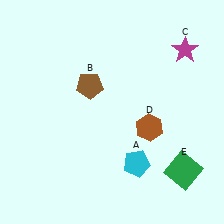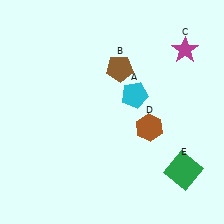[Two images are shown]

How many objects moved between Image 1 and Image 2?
2 objects moved between the two images.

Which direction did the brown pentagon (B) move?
The brown pentagon (B) moved right.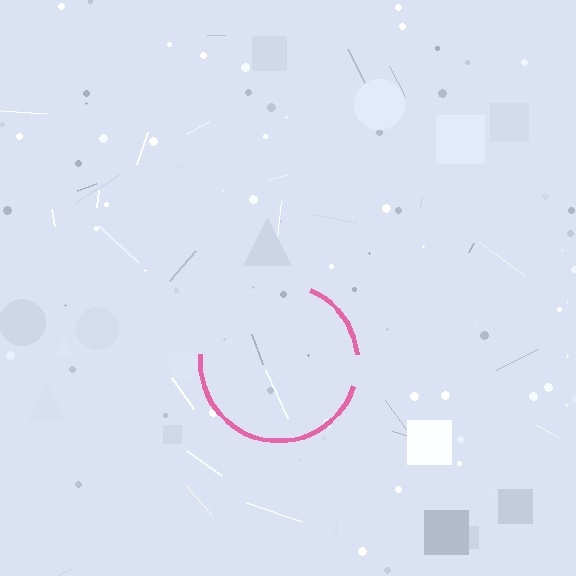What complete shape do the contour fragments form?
The contour fragments form a circle.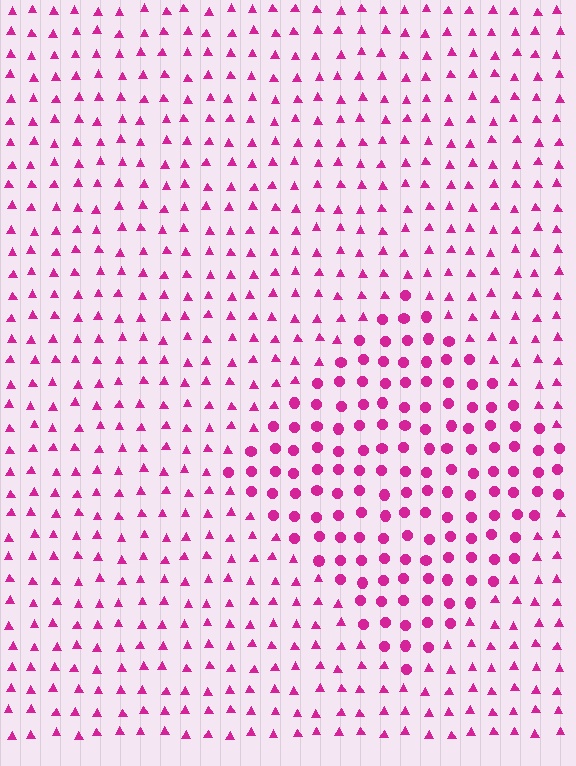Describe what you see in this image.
The image is filled with small magenta elements arranged in a uniform grid. A diamond-shaped region contains circles, while the surrounding area contains triangles. The boundary is defined purely by the change in element shape.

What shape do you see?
I see a diamond.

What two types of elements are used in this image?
The image uses circles inside the diamond region and triangles outside it.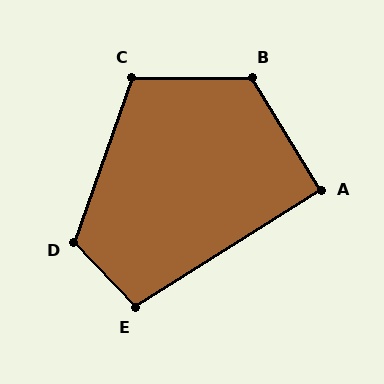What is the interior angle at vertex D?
Approximately 117 degrees (obtuse).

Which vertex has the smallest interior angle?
A, at approximately 91 degrees.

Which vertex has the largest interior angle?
B, at approximately 122 degrees.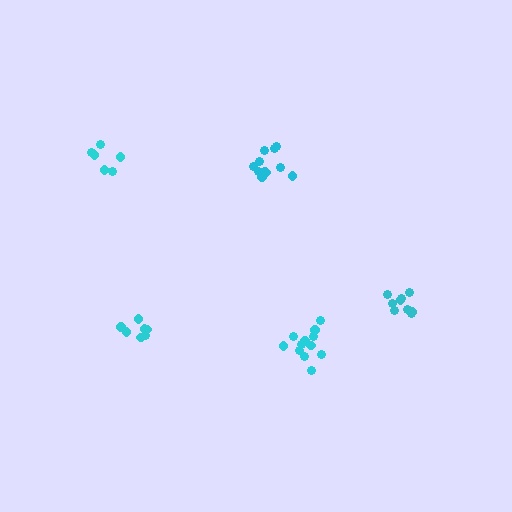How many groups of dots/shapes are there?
There are 5 groups.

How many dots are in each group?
Group 1: 12 dots, Group 2: 7 dots, Group 3: 6 dots, Group 4: 9 dots, Group 5: 11 dots (45 total).